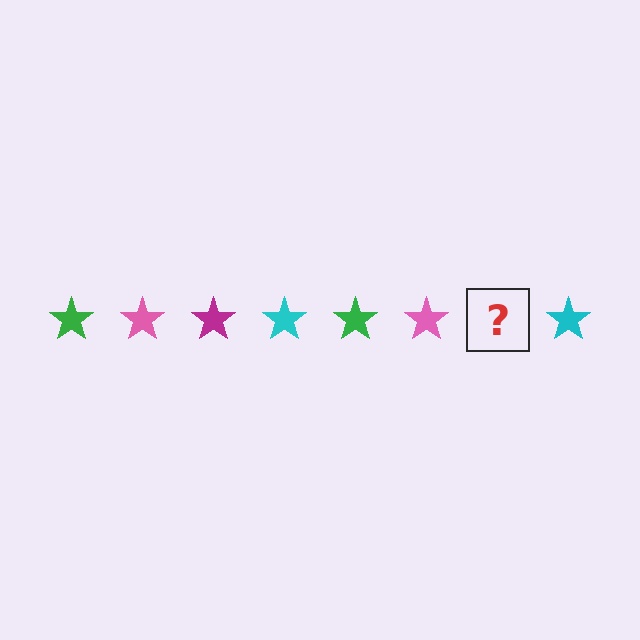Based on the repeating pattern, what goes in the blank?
The blank should be a magenta star.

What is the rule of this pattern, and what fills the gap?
The rule is that the pattern cycles through green, pink, magenta, cyan stars. The gap should be filled with a magenta star.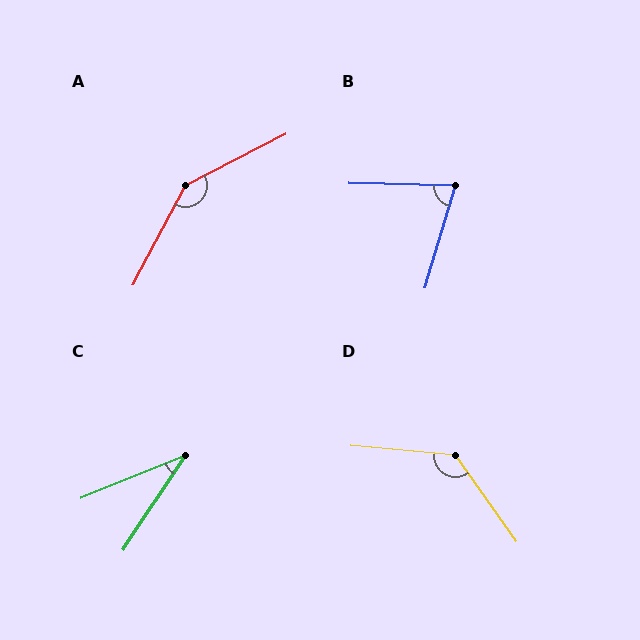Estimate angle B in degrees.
Approximately 75 degrees.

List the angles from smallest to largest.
C (34°), B (75°), D (131°), A (145°).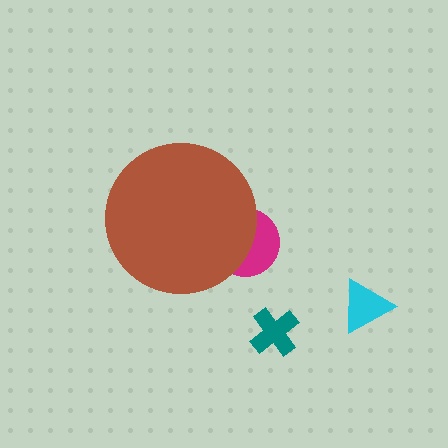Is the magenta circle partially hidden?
Yes, the magenta circle is partially hidden behind the brown circle.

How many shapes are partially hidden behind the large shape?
1 shape is partially hidden.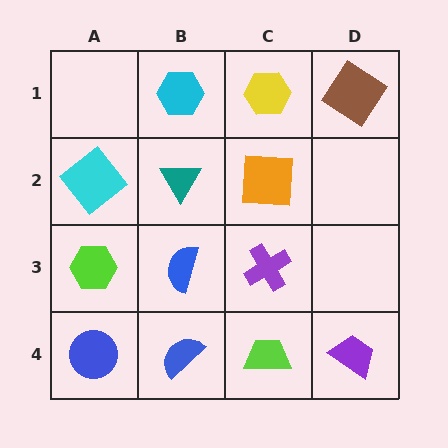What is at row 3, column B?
A blue semicircle.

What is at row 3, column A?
A lime hexagon.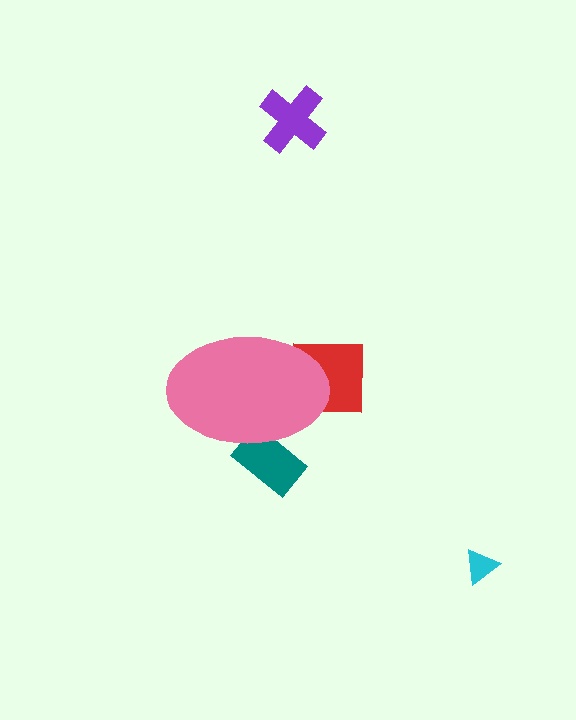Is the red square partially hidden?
Yes, the red square is partially hidden behind the pink ellipse.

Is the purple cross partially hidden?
No, the purple cross is fully visible.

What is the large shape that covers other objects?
A pink ellipse.